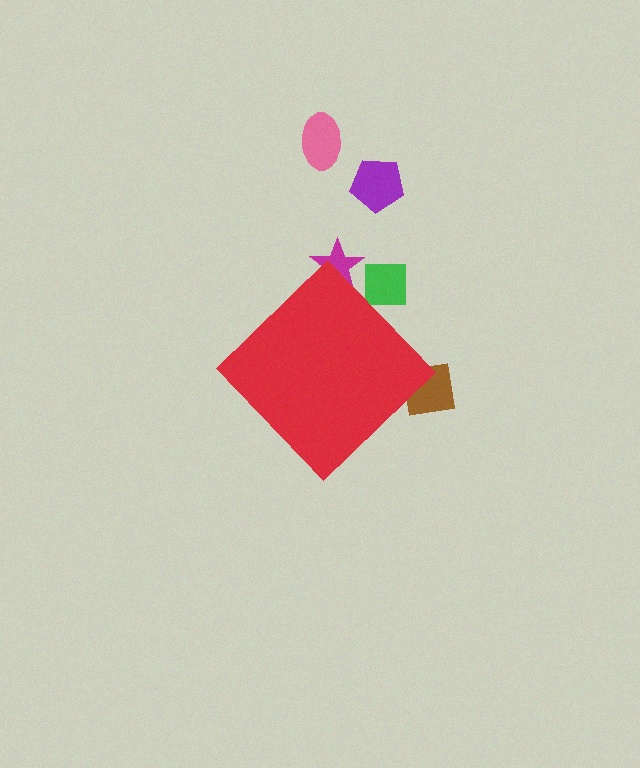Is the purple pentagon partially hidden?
No, the purple pentagon is fully visible.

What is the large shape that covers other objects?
A red diamond.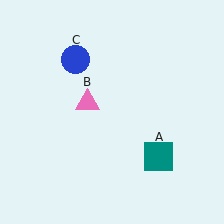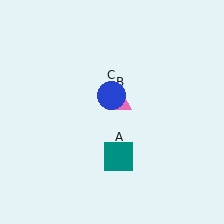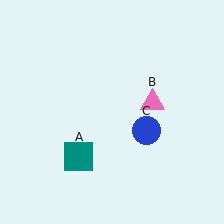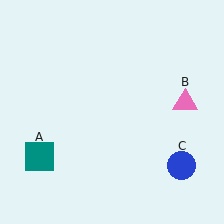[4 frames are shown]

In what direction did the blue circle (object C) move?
The blue circle (object C) moved down and to the right.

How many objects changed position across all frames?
3 objects changed position: teal square (object A), pink triangle (object B), blue circle (object C).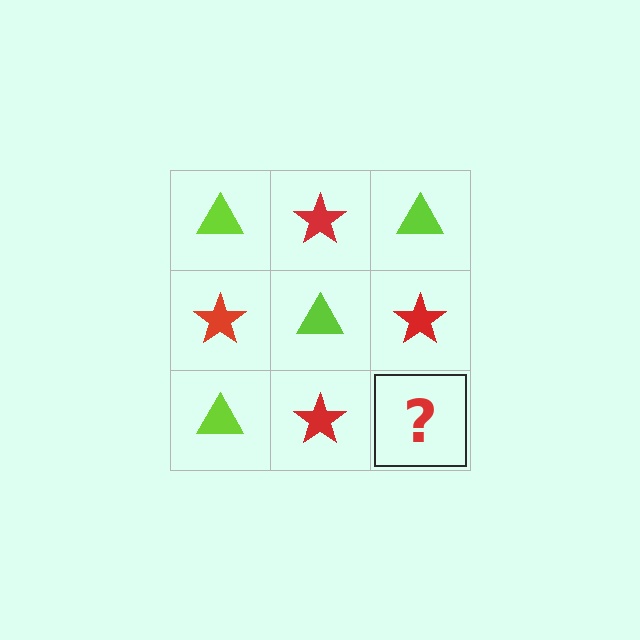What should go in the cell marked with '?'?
The missing cell should contain a lime triangle.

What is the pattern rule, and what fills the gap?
The rule is that it alternates lime triangle and red star in a checkerboard pattern. The gap should be filled with a lime triangle.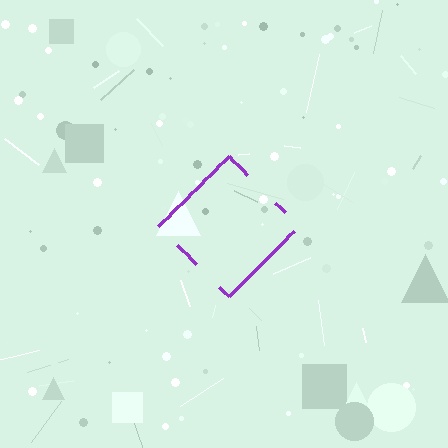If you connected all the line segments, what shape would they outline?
They would outline a diamond.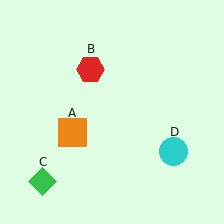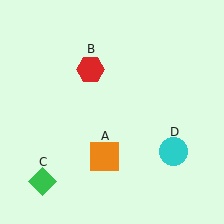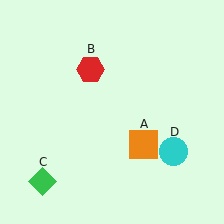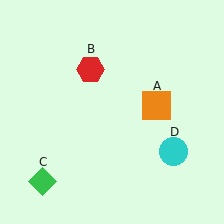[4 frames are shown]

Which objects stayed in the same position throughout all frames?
Red hexagon (object B) and green diamond (object C) and cyan circle (object D) remained stationary.